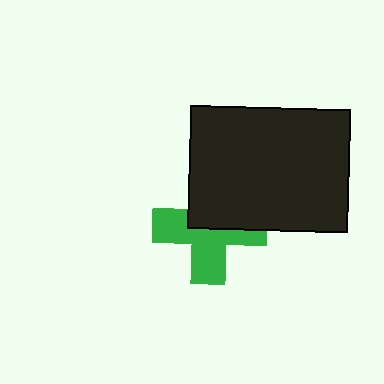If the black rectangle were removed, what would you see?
You would see the complete green cross.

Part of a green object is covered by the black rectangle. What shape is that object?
It is a cross.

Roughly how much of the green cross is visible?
About half of it is visible (roughly 55%).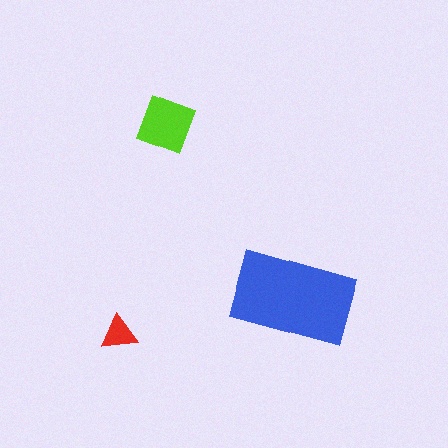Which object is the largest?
The blue rectangle.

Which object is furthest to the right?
The blue rectangle is rightmost.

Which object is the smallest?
The red triangle.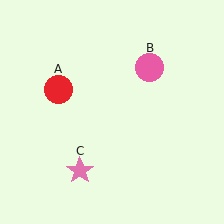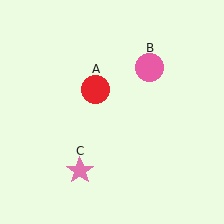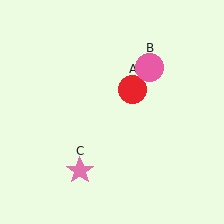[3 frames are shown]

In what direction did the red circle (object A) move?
The red circle (object A) moved right.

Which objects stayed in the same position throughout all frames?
Pink circle (object B) and pink star (object C) remained stationary.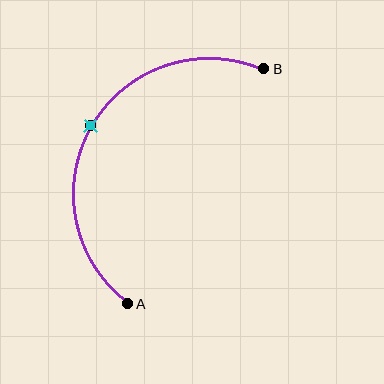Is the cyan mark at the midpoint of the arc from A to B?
Yes. The cyan mark lies on the arc at equal arc-length from both A and B — it is the arc midpoint.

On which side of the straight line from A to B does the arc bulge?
The arc bulges to the left of the straight line connecting A and B.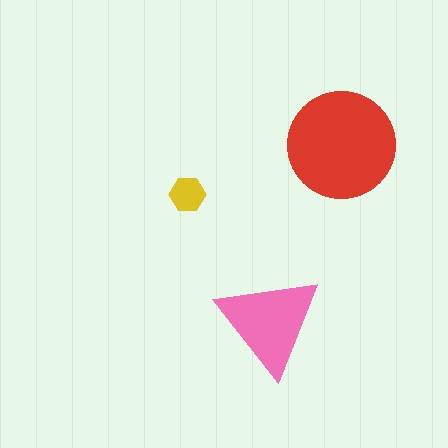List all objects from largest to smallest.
The red circle, the pink triangle, the yellow hexagon.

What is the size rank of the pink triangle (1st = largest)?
2nd.